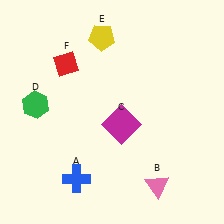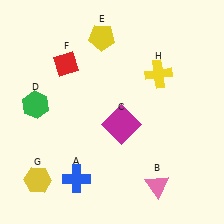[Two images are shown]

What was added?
A yellow hexagon (G), a yellow cross (H) were added in Image 2.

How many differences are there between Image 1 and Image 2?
There are 2 differences between the two images.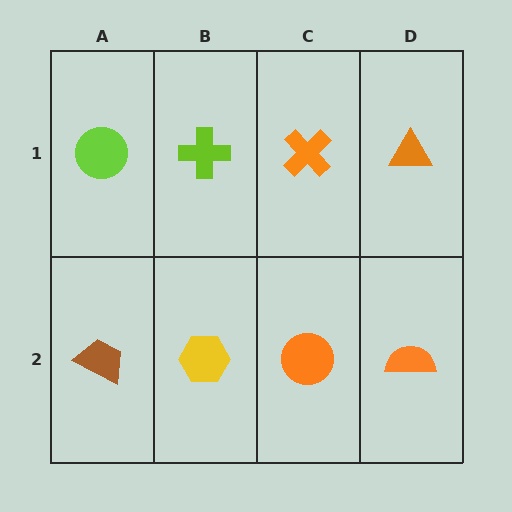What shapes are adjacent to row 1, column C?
An orange circle (row 2, column C), a lime cross (row 1, column B), an orange triangle (row 1, column D).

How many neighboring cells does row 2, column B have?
3.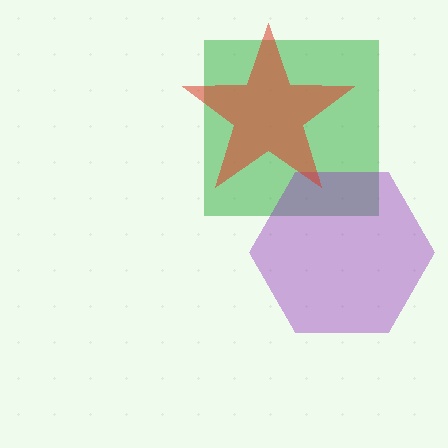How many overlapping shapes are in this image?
There are 3 overlapping shapes in the image.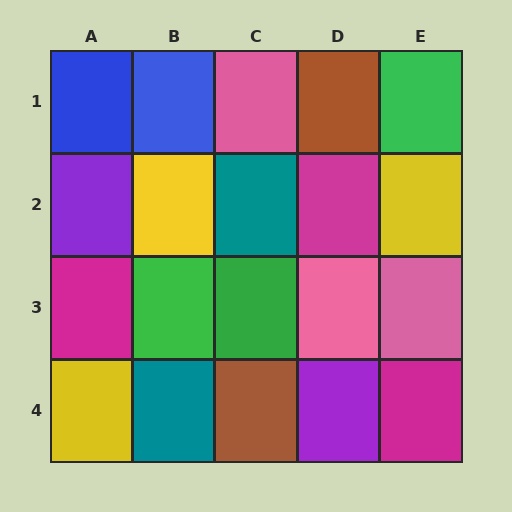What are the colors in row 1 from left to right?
Blue, blue, pink, brown, green.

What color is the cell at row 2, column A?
Purple.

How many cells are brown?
2 cells are brown.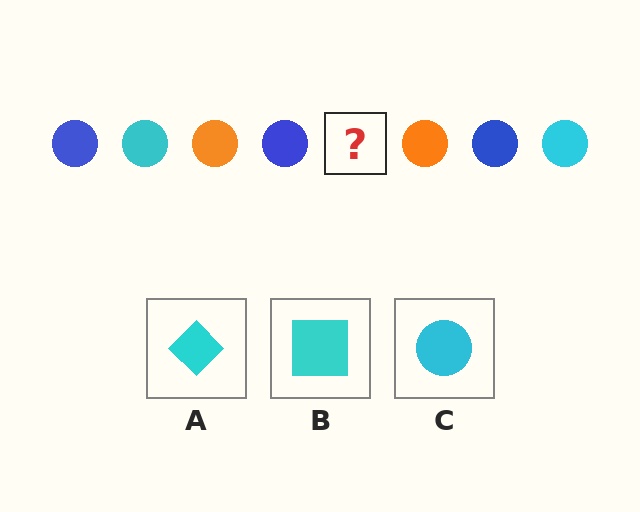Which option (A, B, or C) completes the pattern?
C.